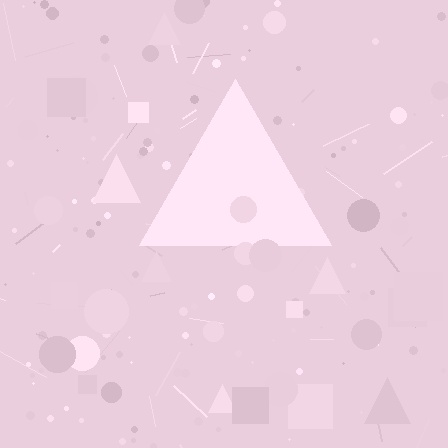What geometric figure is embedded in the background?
A triangle is embedded in the background.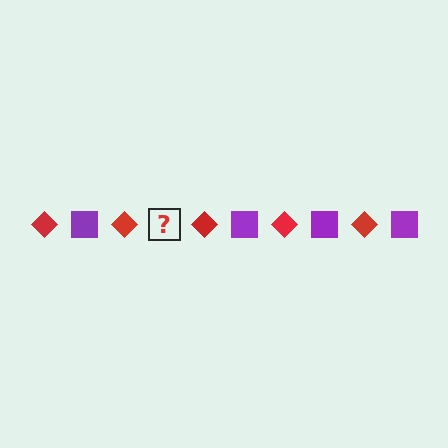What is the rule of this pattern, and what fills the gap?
The rule is that the pattern alternates between red diamond and purple square. The gap should be filled with a purple square.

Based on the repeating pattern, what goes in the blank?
The blank should be a purple square.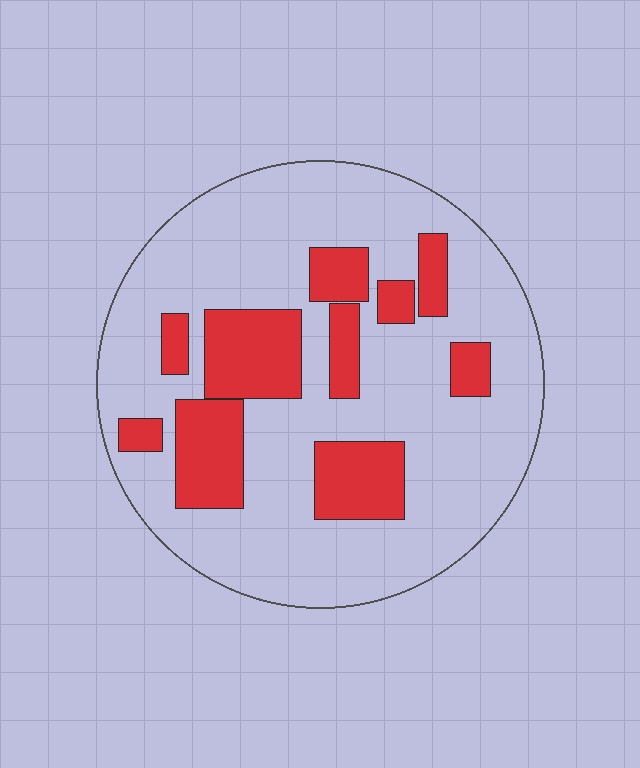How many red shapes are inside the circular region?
10.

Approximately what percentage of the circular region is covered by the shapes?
Approximately 25%.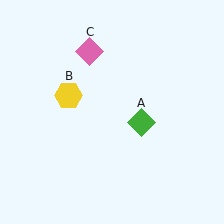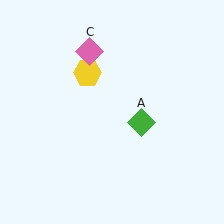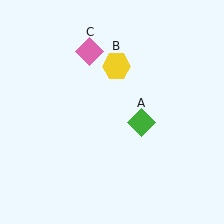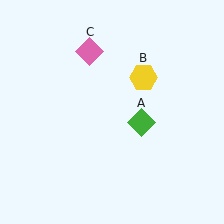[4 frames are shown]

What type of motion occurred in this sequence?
The yellow hexagon (object B) rotated clockwise around the center of the scene.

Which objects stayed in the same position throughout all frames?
Green diamond (object A) and pink diamond (object C) remained stationary.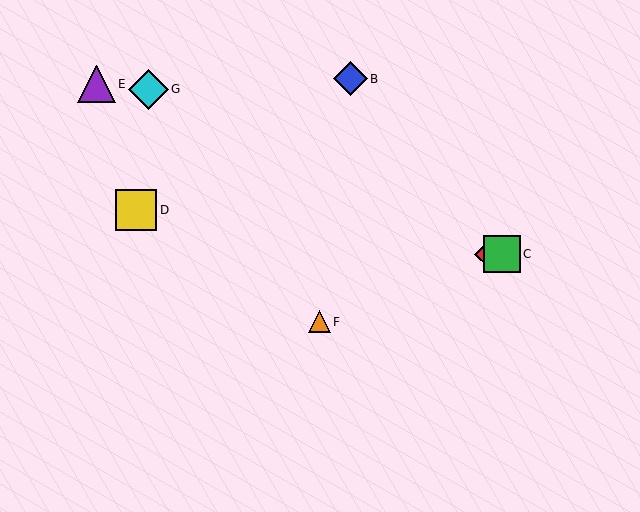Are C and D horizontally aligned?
No, C is at y≈254 and D is at y≈210.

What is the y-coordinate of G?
Object G is at y≈89.